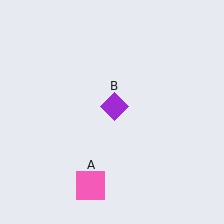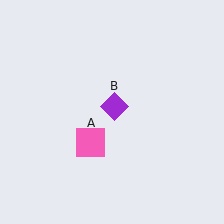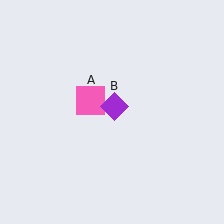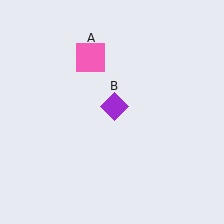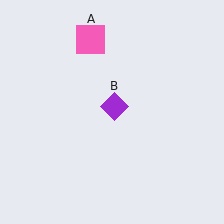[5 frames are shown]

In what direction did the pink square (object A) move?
The pink square (object A) moved up.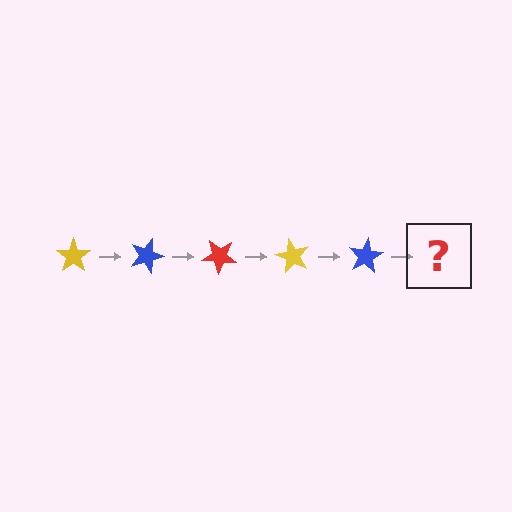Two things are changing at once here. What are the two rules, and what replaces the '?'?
The two rules are that it rotates 20 degrees each step and the color cycles through yellow, blue, and red. The '?' should be a red star, rotated 100 degrees from the start.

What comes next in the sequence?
The next element should be a red star, rotated 100 degrees from the start.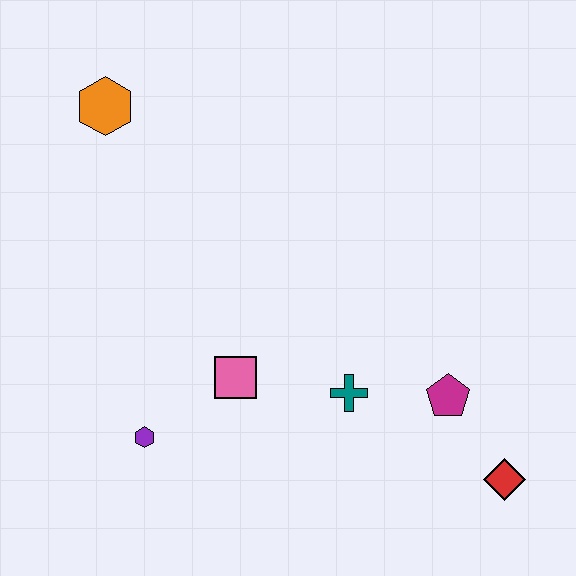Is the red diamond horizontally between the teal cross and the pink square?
No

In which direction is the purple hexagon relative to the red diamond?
The purple hexagon is to the left of the red diamond.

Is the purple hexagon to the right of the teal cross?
No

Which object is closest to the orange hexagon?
The pink square is closest to the orange hexagon.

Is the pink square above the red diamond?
Yes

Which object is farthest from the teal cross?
The orange hexagon is farthest from the teal cross.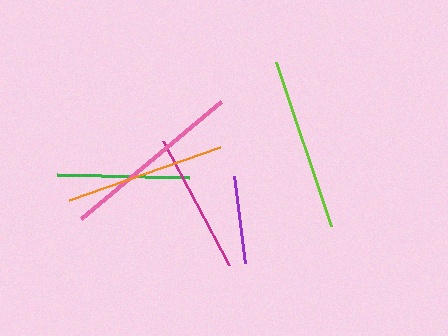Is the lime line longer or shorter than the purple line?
The lime line is longer than the purple line.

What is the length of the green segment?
The green segment is approximately 132 pixels long.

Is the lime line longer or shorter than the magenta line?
The lime line is longer than the magenta line.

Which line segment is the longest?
The pink line is the longest at approximately 183 pixels.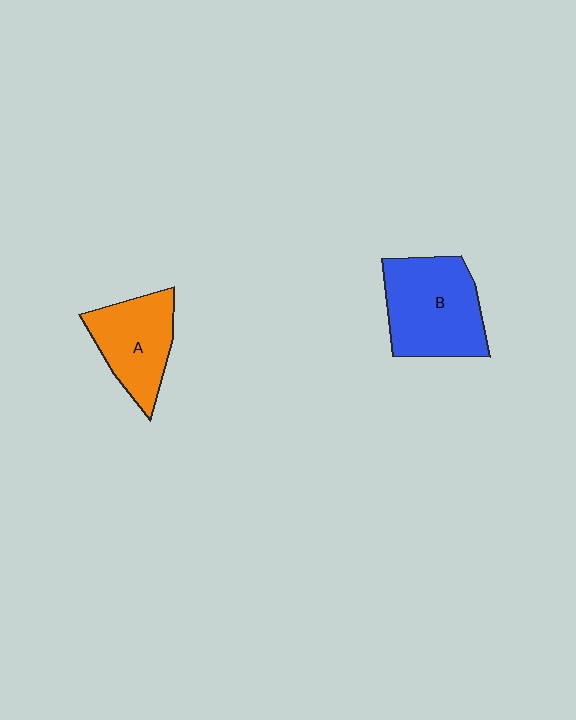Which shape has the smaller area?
Shape A (orange).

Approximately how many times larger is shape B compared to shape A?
Approximately 1.3 times.